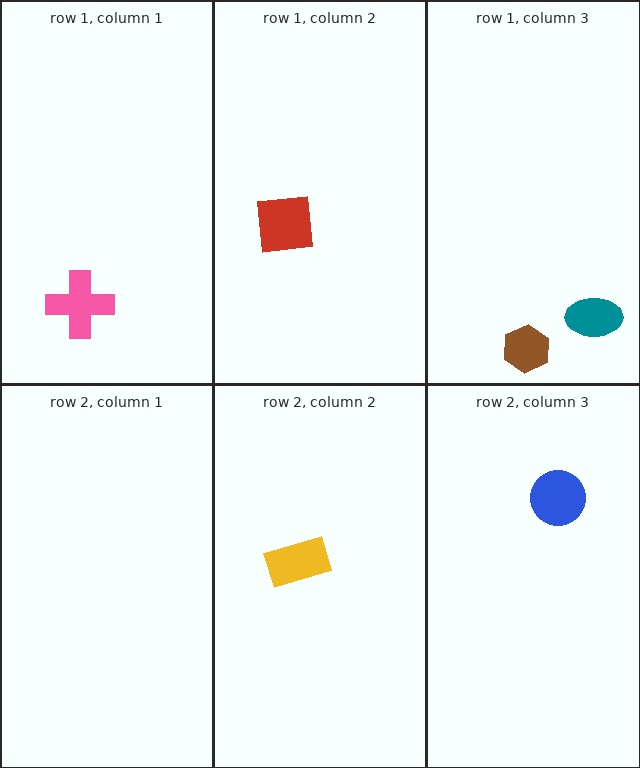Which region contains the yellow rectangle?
The row 2, column 2 region.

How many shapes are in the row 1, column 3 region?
2.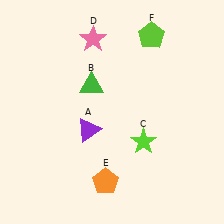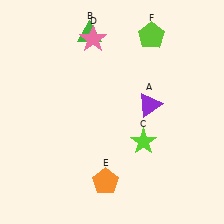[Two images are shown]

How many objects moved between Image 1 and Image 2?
2 objects moved between the two images.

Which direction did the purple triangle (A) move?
The purple triangle (A) moved right.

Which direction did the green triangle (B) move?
The green triangle (B) moved up.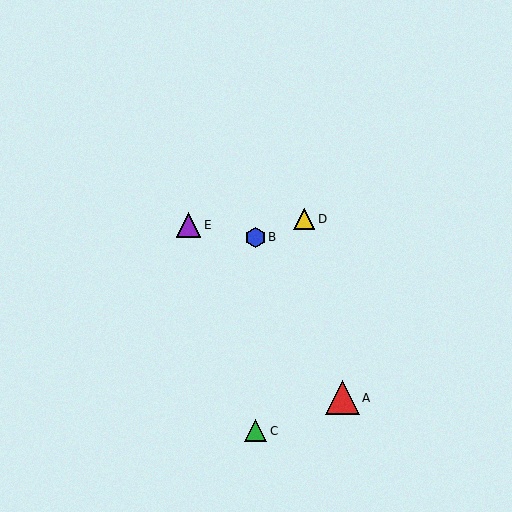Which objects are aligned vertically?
Objects B, C are aligned vertically.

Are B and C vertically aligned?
Yes, both are at x≈255.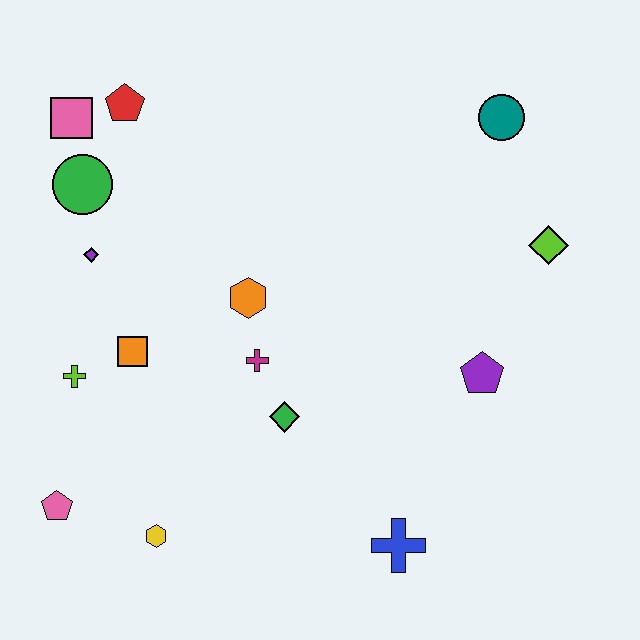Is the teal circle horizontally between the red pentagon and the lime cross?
No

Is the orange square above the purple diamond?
No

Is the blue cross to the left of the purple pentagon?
Yes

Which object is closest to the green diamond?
The magenta cross is closest to the green diamond.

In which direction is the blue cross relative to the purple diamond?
The blue cross is to the right of the purple diamond.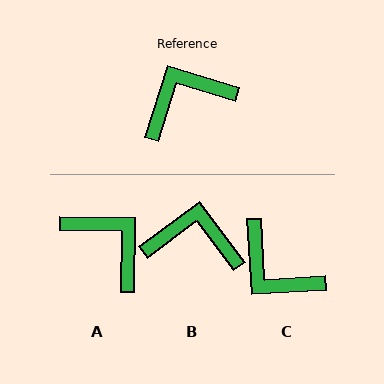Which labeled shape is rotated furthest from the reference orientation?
C, about 111 degrees away.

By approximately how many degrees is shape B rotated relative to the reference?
Approximately 36 degrees clockwise.